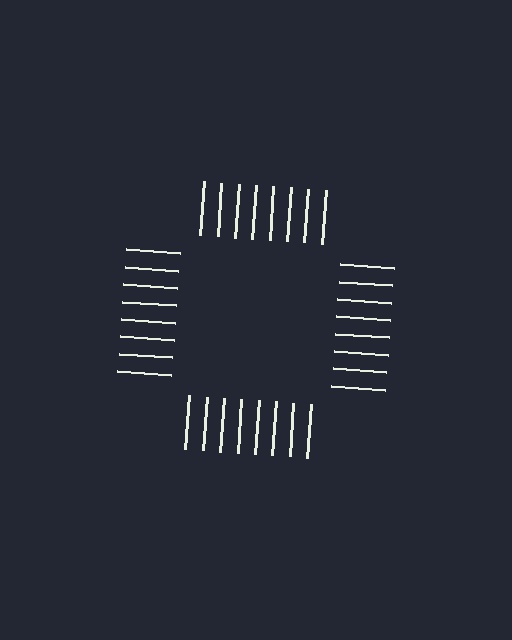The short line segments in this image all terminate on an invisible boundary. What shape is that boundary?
An illusory square — the line segments terminate on its edges but no continuous stroke is drawn.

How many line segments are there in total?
32 — 8 along each of the 4 edges.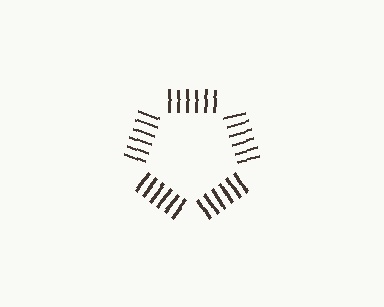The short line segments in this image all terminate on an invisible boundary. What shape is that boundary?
An illusory pentagon — the line segments terminate on its edges but no continuous stroke is drawn.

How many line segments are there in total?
30 — 6 along each of the 5 edges.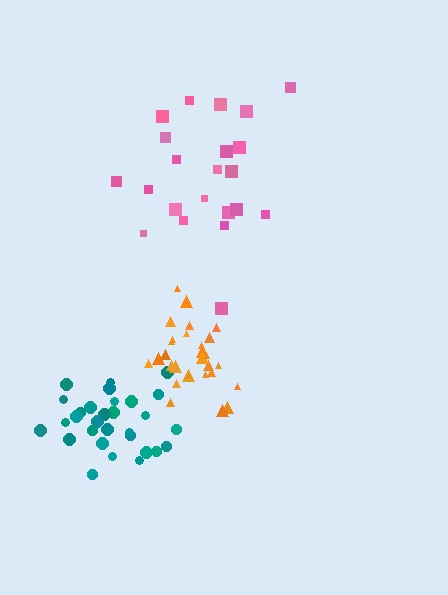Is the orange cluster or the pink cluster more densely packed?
Orange.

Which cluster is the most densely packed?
Orange.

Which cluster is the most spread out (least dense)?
Pink.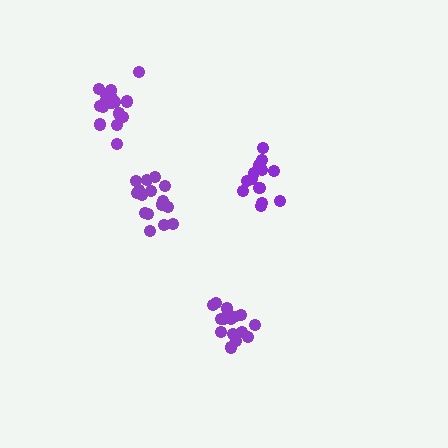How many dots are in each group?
Group 1: 14 dots, Group 2: 17 dots, Group 3: 15 dots, Group 4: 16 dots (62 total).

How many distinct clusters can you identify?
There are 4 distinct clusters.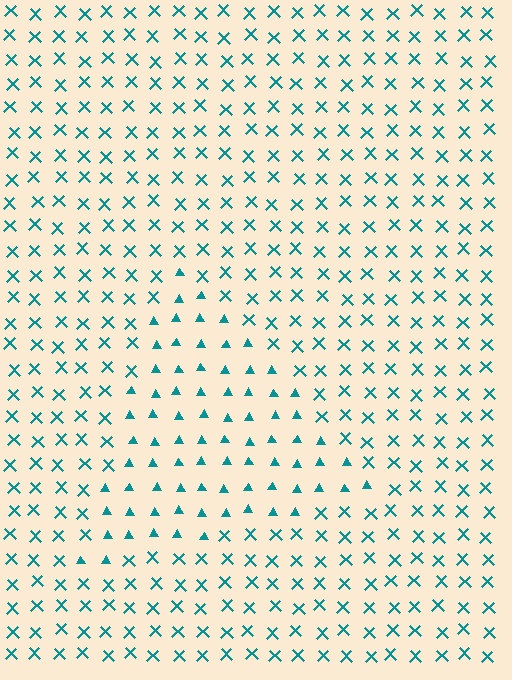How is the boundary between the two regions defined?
The boundary is defined by a change in element shape: triangles inside vs. X marks outside. All elements share the same color and spacing.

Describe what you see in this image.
The image is filled with small teal elements arranged in a uniform grid. A triangle-shaped region contains triangles, while the surrounding area contains X marks. The boundary is defined purely by the change in element shape.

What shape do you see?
I see a triangle.